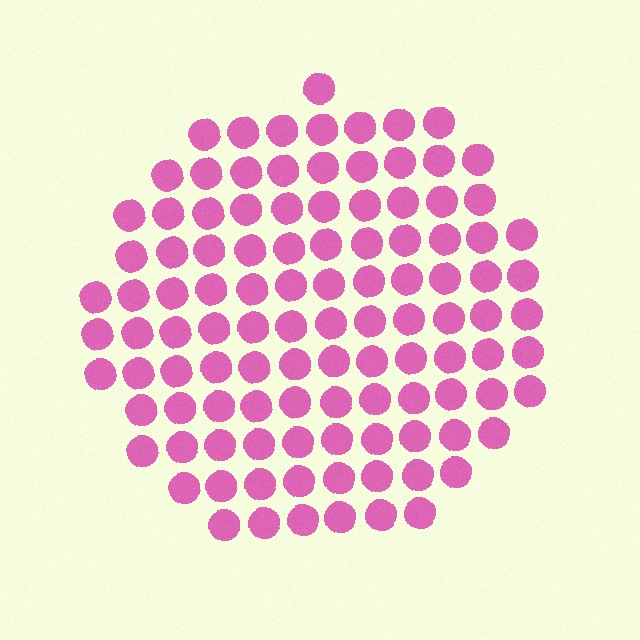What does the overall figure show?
The overall figure shows a circle.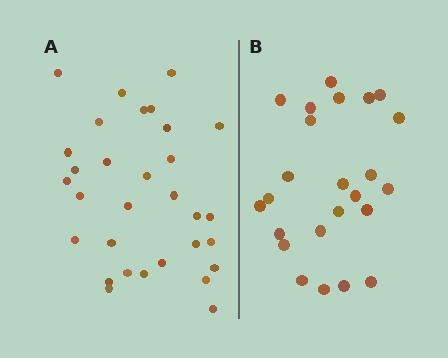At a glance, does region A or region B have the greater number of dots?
Region A (the left region) has more dots.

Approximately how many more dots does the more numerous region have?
Region A has roughly 8 or so more dots than region B.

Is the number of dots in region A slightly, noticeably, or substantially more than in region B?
Region A has noticeably more, but not dramatically so. The ratio is roughly 1.3 to 1.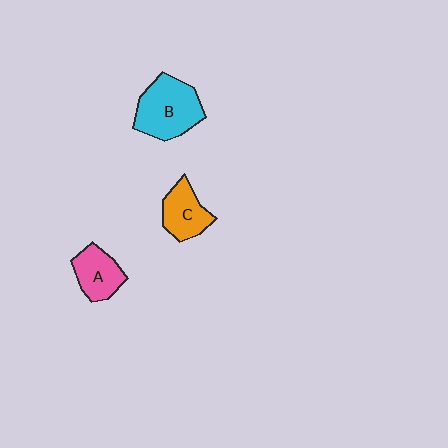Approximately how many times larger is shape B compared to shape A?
Approximately 1.6 times.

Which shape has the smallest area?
Shape C (orange).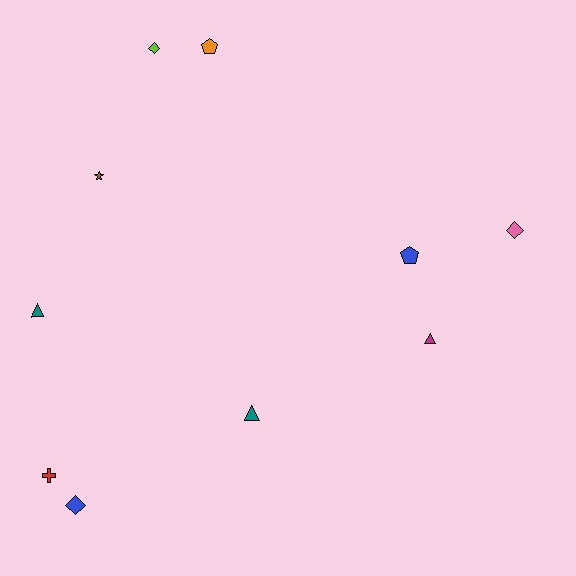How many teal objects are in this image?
There are 2 teal objects.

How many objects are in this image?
There are 10 objects.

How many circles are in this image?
There are no circles.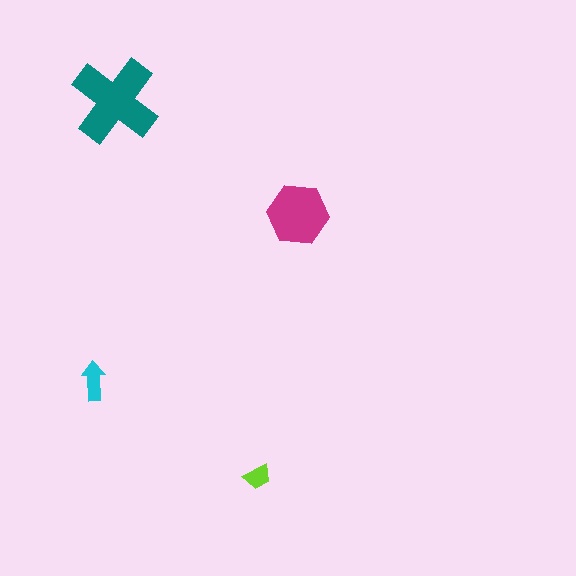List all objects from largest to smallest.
The teal cross, the magenta hexagon, the cyan arrow, the lime trapezoid.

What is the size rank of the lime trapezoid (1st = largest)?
4th.